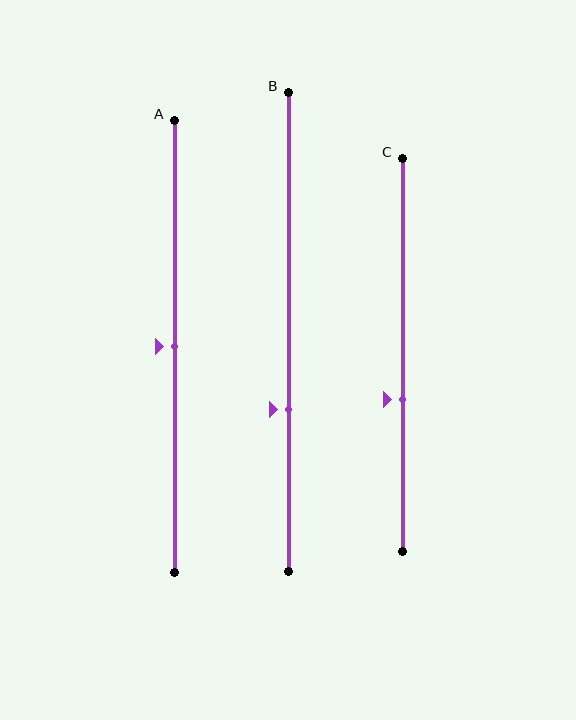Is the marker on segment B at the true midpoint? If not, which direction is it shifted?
No, the marker on segment B is shifted downward by about 16% of the segment length.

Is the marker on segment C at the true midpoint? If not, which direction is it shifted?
No, the marker on segment C is shifted downward by about 11% of the segment length.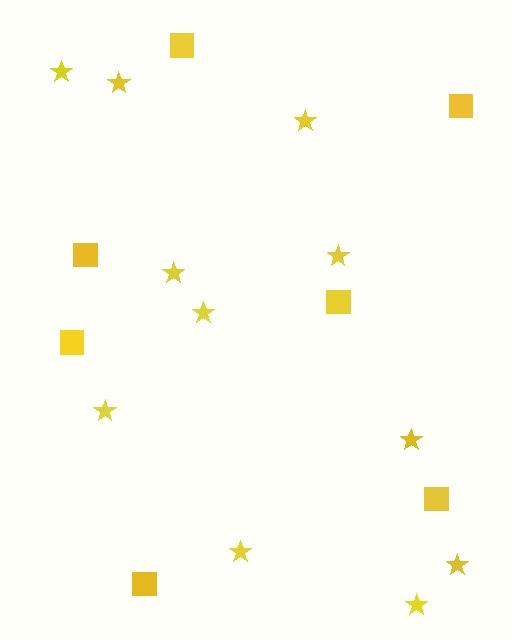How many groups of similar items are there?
There are 2 groups: one group of squares (7) and one group of stars (11).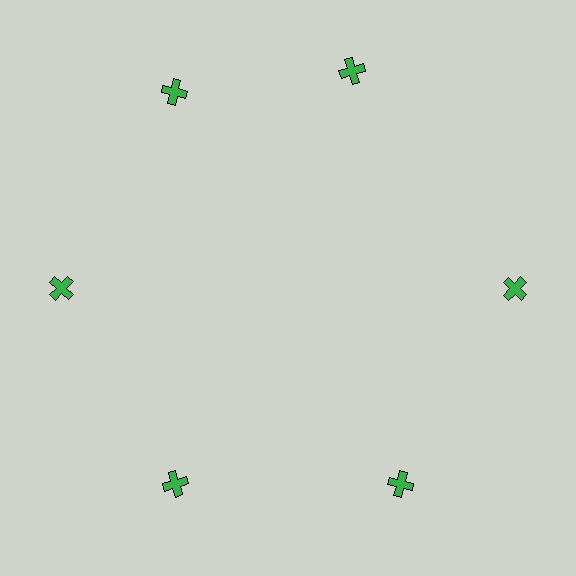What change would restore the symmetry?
The symmetry would be restored by rotating it back into even spacing with its neighbors so that all 6 crosses sit at equal angles and equal distance from the center.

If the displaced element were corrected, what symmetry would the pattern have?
It would have 6-fold rotational symmetry — the pattern would map onto itself every 60 degrees.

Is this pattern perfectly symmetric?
No. The 6 green crosses are arranged in a ring, but one element near the 1 o'clock position is rotated out of alignment along the ring, breaking the 6-fold rotational symmetry.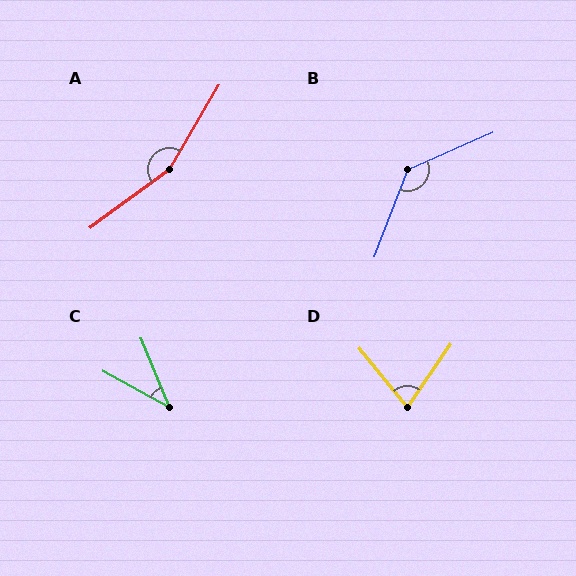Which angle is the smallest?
C, at approximately 39 degrees.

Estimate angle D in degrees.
Approximately 73 degrees.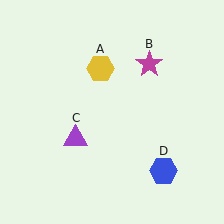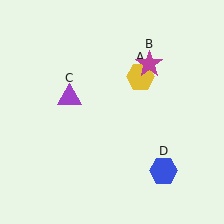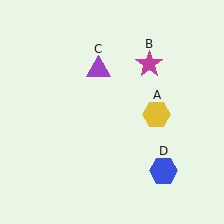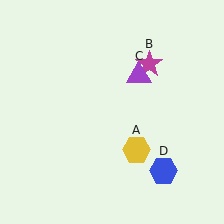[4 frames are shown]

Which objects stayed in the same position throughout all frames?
Magenta star (object B) and blue hexagon (object D) remained stationary.